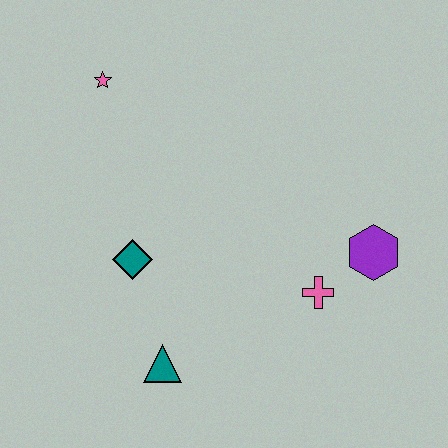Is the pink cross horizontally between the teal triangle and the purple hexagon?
Yes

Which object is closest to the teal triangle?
The teal diamond is closest to the teal triangle.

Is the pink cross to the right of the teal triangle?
Yes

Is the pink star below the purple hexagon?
No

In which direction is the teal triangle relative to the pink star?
The teal triangle is below the pink star.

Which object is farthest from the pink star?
The purple hexagon is farthest from the pink star.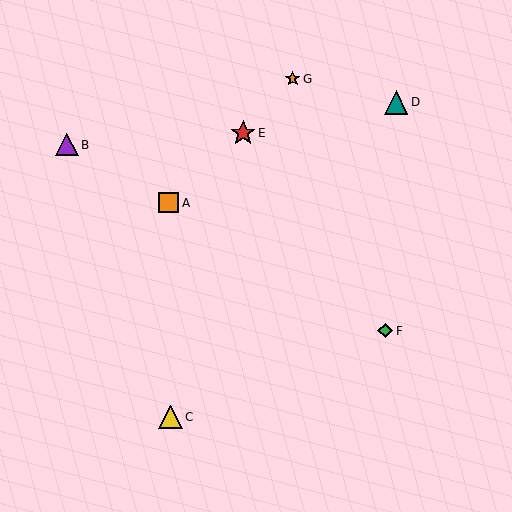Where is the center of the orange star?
The center of the orange star is at (293, 79).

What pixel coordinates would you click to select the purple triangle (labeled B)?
Click at (67, 145) to select the purple triangle B.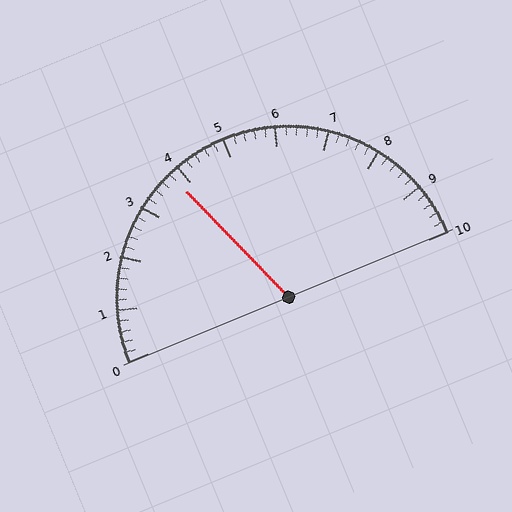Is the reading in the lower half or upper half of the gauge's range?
The reading is in the lower half of the range (0 to 10).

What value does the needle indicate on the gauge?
The needle indicates approximately 3.8.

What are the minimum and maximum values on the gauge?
The gauge ranges from 0 to 10.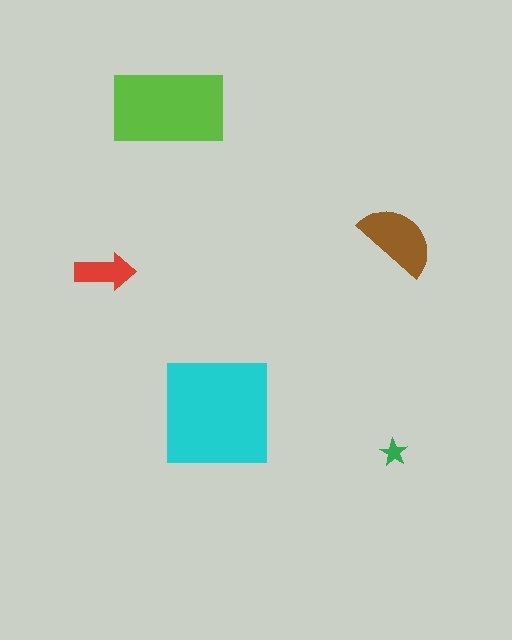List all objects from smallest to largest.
The green star, the red arrow, the brown semicircle, the lime rectangle, the cyan square.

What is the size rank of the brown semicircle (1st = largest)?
3rd.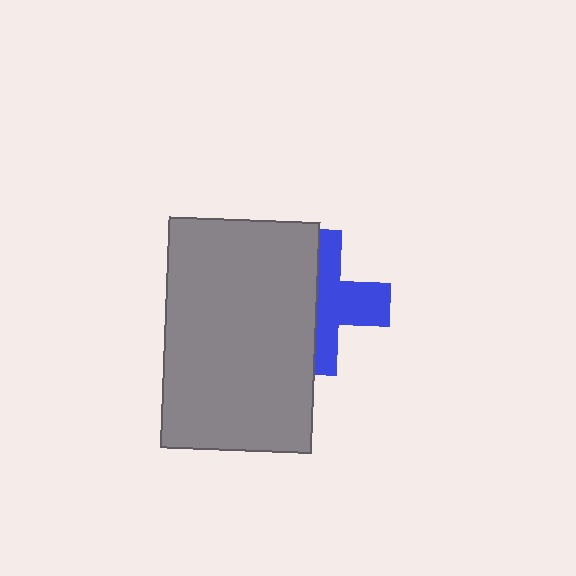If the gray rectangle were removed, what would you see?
You would see the complete blue cross.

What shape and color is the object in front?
The object in front is a gray rectangle.